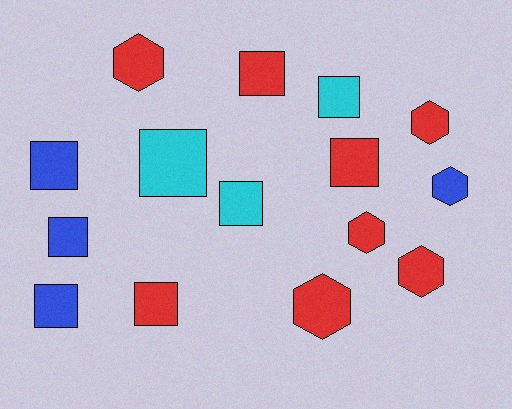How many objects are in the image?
There are 15 objects.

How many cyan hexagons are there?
There are no cyan hexagons.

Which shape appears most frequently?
Square, with 9 objects.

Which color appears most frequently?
Red, with 8 objects.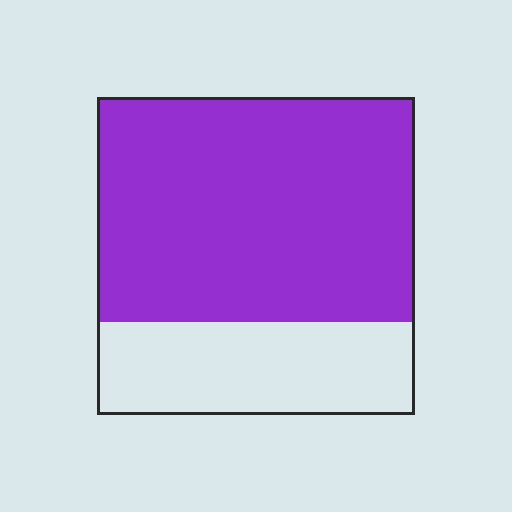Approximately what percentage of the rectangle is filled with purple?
Approximately 70%.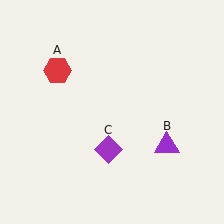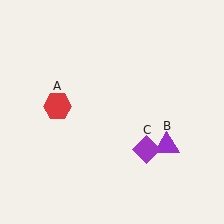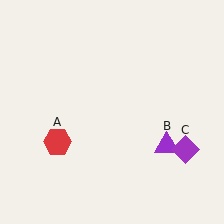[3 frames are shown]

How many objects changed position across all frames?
2 objects changed position: red hexagon (object A), purple diamond (object C).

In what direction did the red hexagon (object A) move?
The red hexagon (object A) moved down.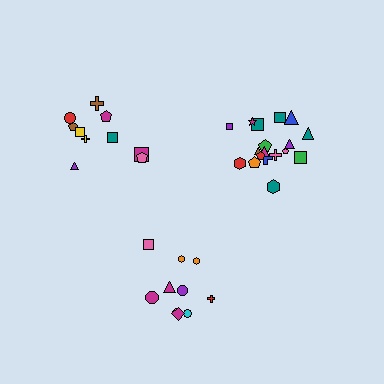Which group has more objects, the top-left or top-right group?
The top-right group.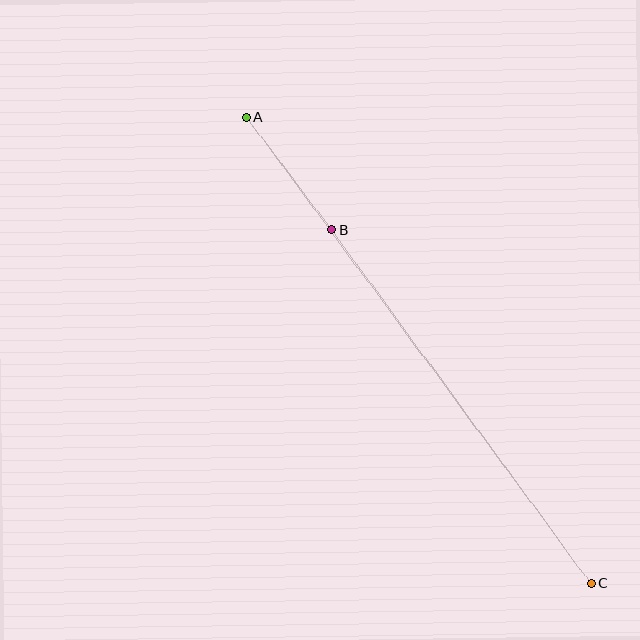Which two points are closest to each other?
Points A and B are closest to each other.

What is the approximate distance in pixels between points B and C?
The distance between B and C is approximately 439 pixels.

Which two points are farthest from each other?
Points A and C are farthest from each other.